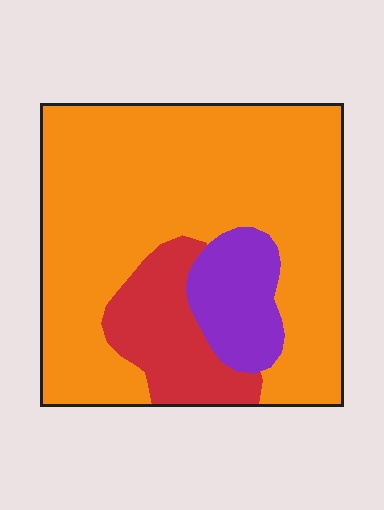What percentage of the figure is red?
Red covers about 15% of the figure.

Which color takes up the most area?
Orange, at roughly 75%.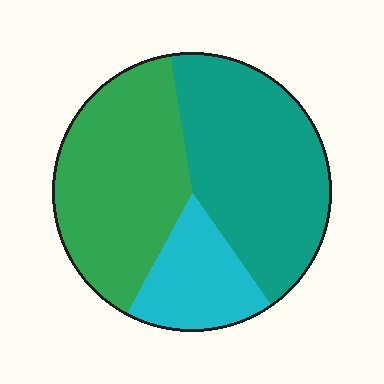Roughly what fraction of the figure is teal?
Teal covers around 45% of the figure.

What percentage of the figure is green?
Green covers around 40% of the figure.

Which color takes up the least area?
Cyan, at roughly 20%.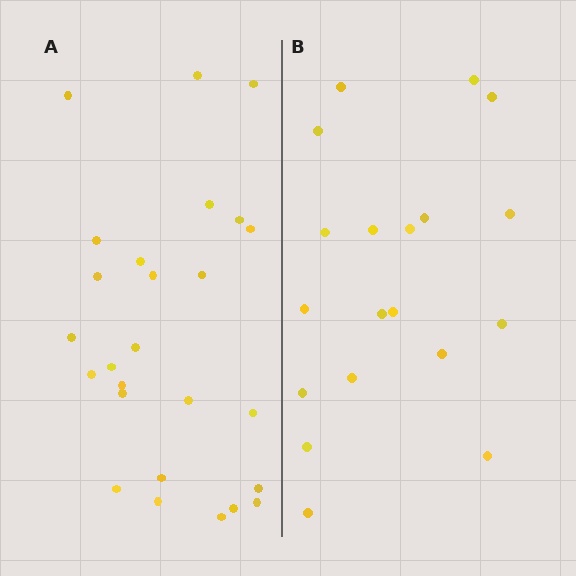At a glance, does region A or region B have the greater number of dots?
Region A (the left region) has more dots.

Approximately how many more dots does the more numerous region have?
Region A has roughly 8 or so more dots than region B.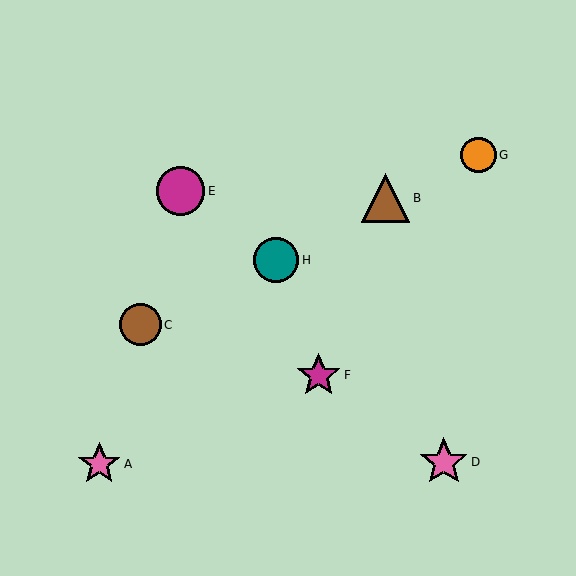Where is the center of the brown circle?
The center of the brown circle is at (140, 325).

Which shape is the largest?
The brown triangle (labeled B) is the largest.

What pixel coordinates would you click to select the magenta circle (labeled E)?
Click at (181, 191) to select the magenta circle E.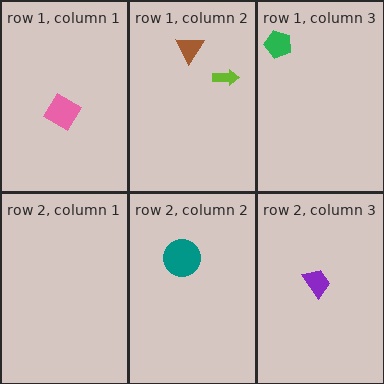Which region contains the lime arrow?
The row 1, column 2 region.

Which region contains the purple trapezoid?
The row 2, column 3 region.